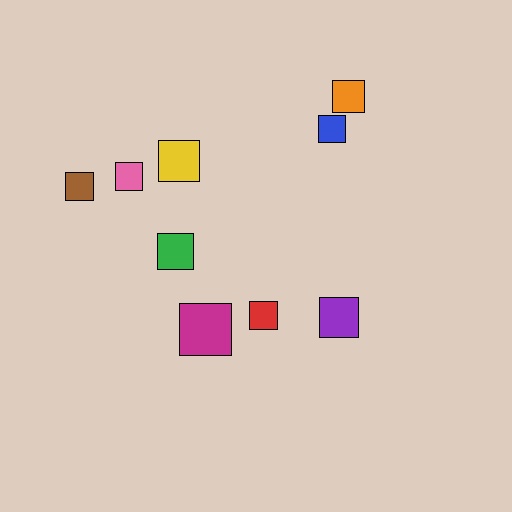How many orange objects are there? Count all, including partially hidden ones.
There is 1 orange object.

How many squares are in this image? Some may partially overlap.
There are 9 squares.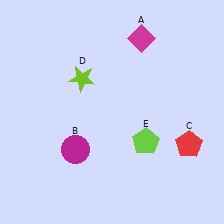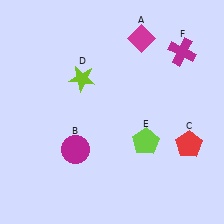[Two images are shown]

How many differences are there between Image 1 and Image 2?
There is 1 difference between the two images.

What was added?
A magenta cross (F) was added in Image 2.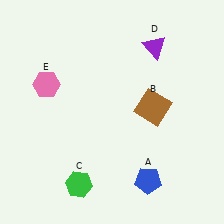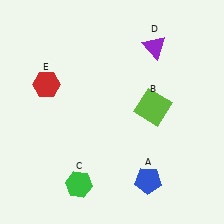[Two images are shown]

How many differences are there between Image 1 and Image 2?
There are 2 differences between the two images.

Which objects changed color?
B changed from brown to lime. E changed from pink to red.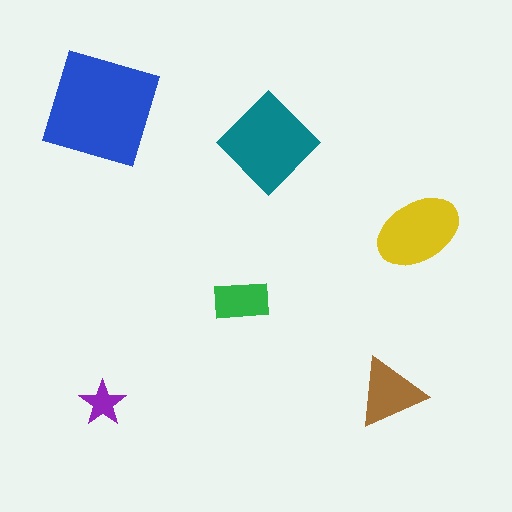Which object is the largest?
The blue square.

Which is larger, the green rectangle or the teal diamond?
The teal diamond.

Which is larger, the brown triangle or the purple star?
The brown triangle.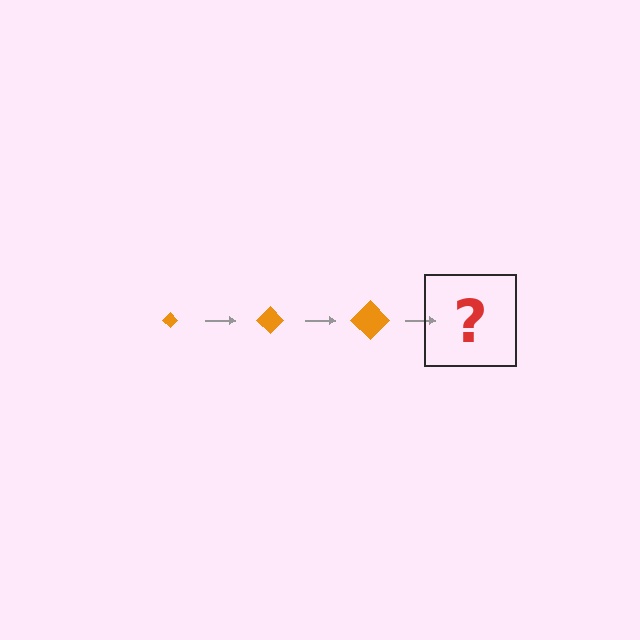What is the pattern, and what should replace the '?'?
The pattern is that the diamond gets progressively larger each step. The '?' should be an orange diamond, larger than the previous one.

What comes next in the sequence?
The next element should be an orange diamond, larger than the previous one.